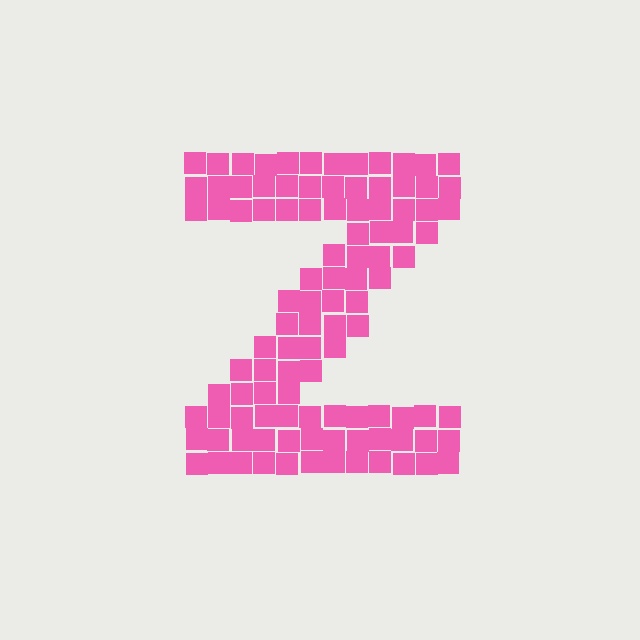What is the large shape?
The large shape is the letter Z.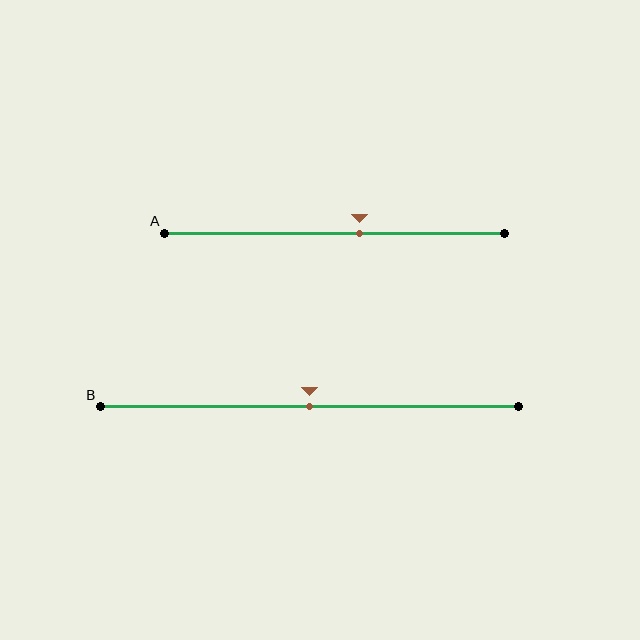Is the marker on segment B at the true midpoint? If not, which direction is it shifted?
Yes, the marker on segment B is at the true midpoint.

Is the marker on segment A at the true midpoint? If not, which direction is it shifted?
No, the marker on segment A is shifted to the right by about 8% of the segment length.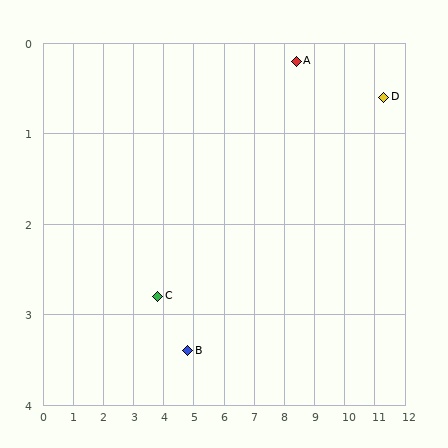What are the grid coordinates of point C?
Point C is at approximately (3.8, 2.8).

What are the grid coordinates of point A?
Point A is at approximately (8.4, 0.2).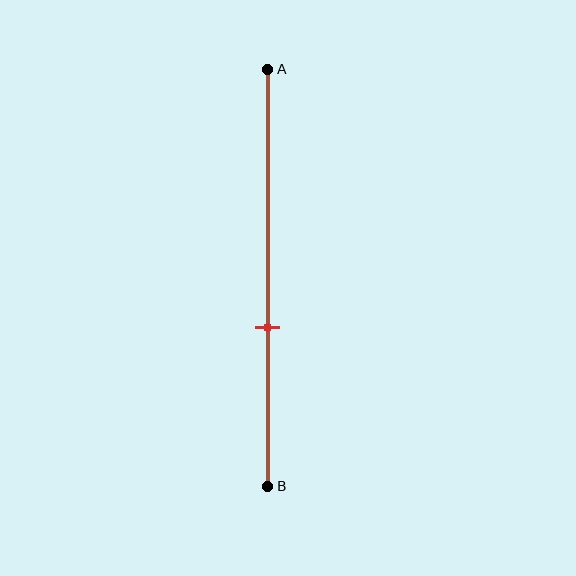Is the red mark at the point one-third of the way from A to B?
No, the mark is at about 60% from A, not at the 33% one-third point.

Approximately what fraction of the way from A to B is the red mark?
The red mark is approximately 60% of the way from A to B.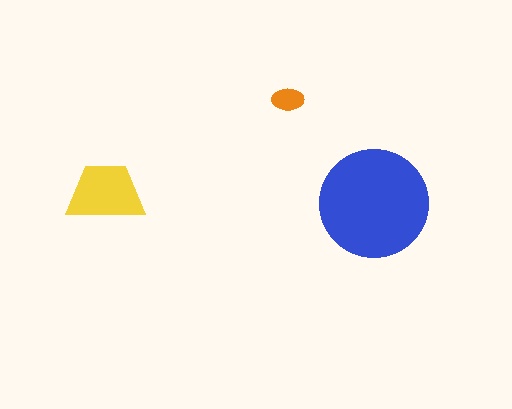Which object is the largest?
The blue circle.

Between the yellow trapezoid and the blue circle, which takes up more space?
The blue circle.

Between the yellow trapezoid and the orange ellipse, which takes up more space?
The yellow trapezoid.